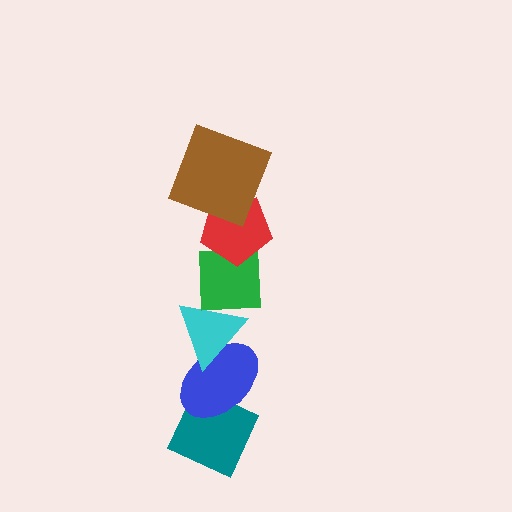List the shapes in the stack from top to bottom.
From top to bottom: the brown square, the red pentagon, the green square, the cyan triangle, the blue ellipse, the teal diamond.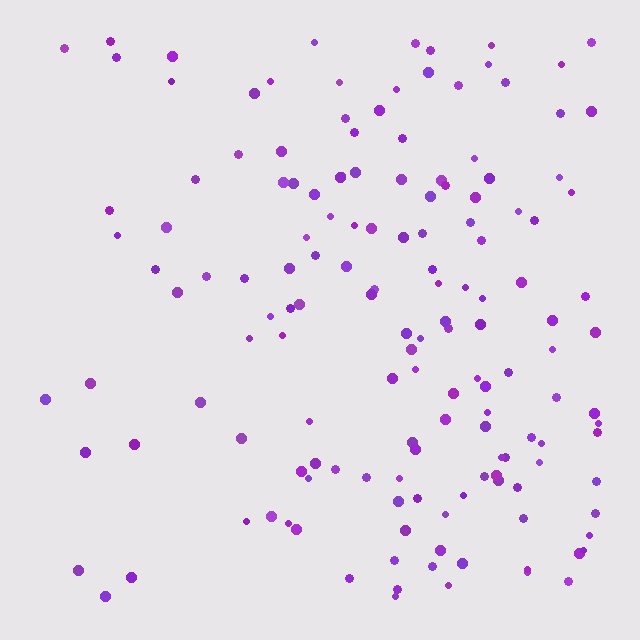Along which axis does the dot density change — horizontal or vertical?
Horizontal.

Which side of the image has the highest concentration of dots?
The right.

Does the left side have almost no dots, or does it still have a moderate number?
Still a moderate number, just noticeably fewer than the right.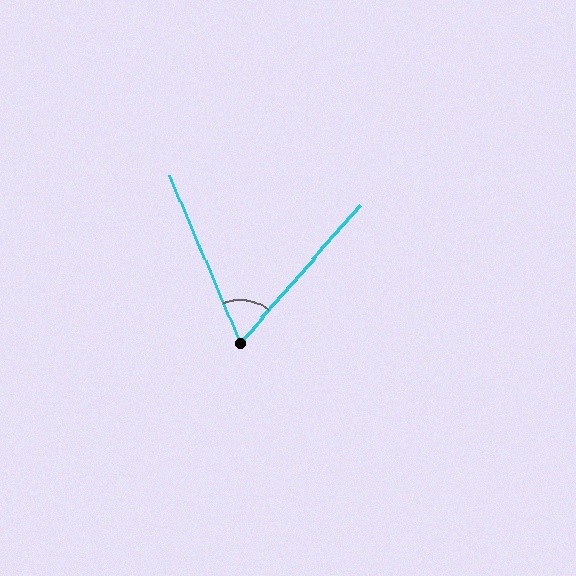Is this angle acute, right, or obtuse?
It is acute.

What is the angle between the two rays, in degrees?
Approximately 64 degrees.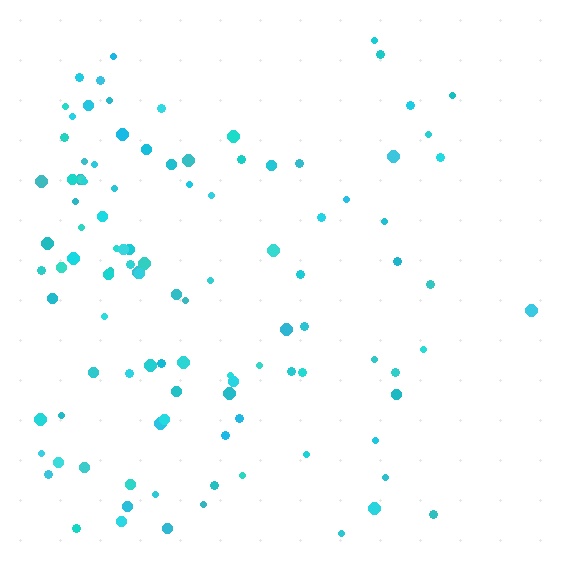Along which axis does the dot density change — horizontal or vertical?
Horizontal.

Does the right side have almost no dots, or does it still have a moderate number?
Still a moderate number, just noticeably fewer than the left.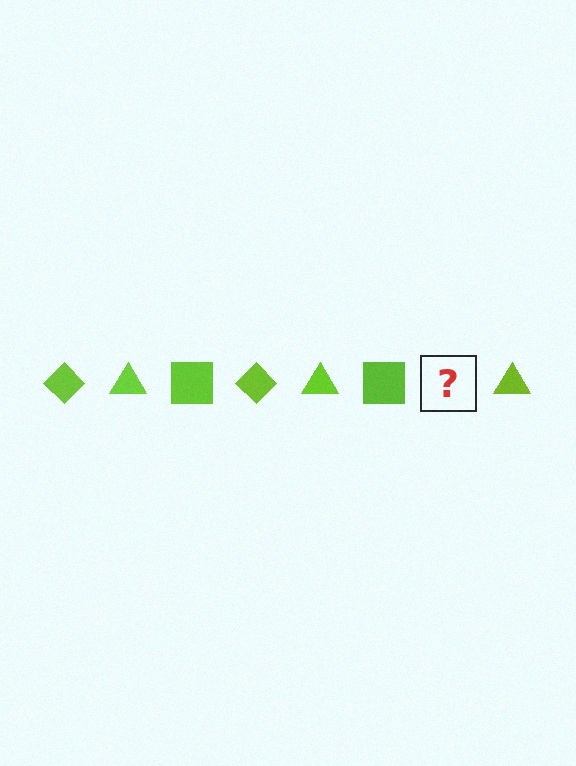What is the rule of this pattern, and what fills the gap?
The rule is that the pattern cycles through diamond, triangle, square shapes in lime. The gap should be filled with a lime diamond.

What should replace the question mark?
The question mark should be replaced with a lime diamond.